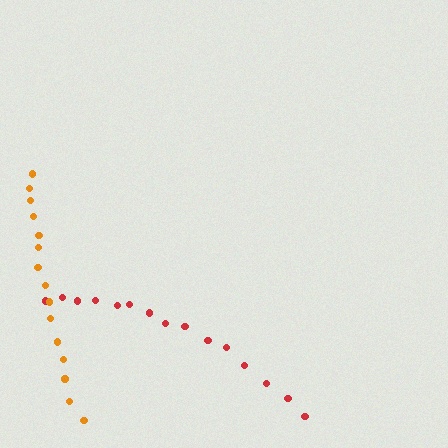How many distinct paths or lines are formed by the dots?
There are 2 distinct paths.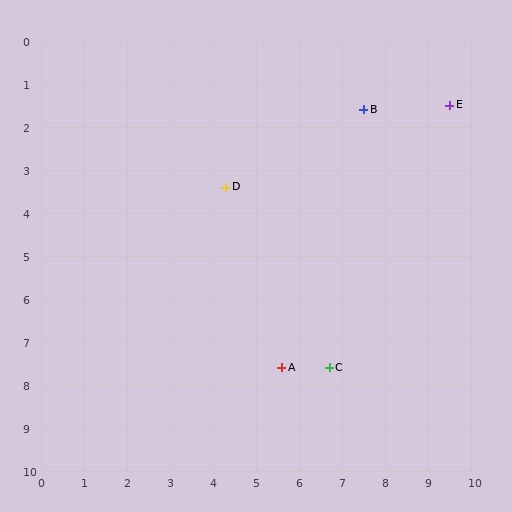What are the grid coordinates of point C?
Point C is at approximately (6.7, 7.6).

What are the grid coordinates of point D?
Point D is at approximately (4.3, 3.4).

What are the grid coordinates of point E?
Point E is at approximately (9.5, 1.5).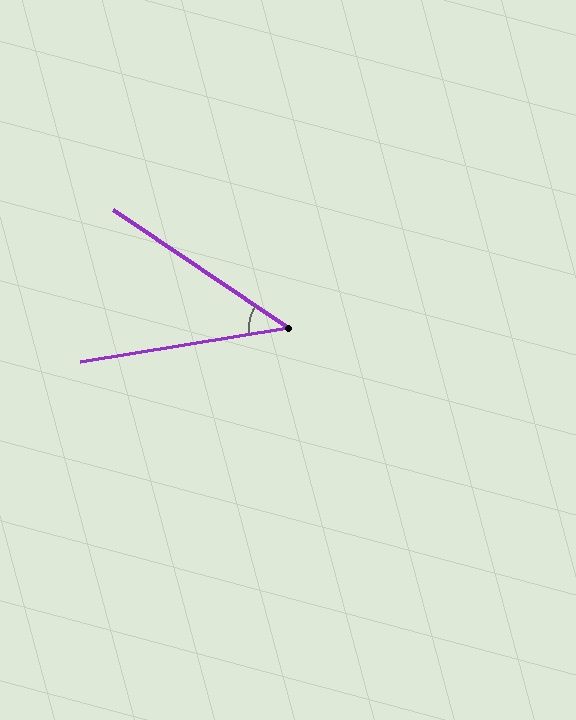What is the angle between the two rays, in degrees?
Approximately 43 degrees.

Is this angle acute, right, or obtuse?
It is acute.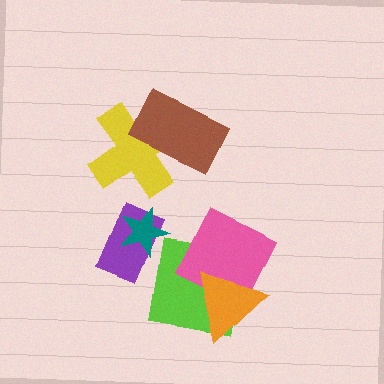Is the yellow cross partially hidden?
Yes, it is partially covered by another shape.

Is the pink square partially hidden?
Yes, it is partially covered by another shape.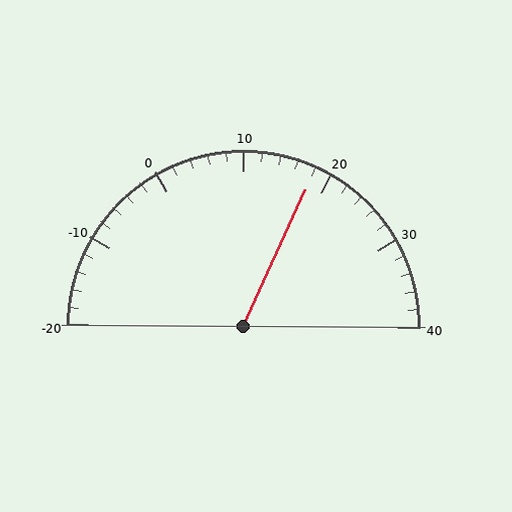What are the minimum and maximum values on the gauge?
The gauge ranges from -20 to 40.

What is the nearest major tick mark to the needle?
The nearest major tick mark is 20.